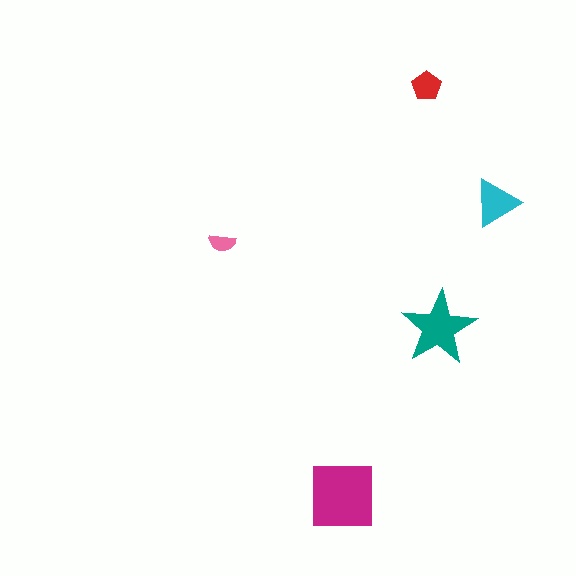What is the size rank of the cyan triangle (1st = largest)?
3rd.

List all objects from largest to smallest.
The magenta square, the teal star, the cyan triangle, the red pentagon, the pink semicircle.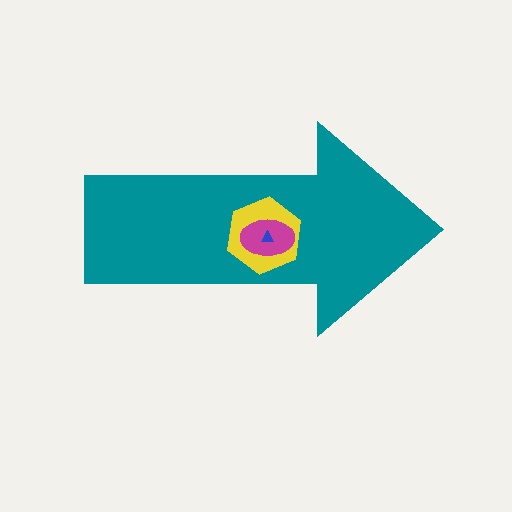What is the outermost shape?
The teal arrow.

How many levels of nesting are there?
4.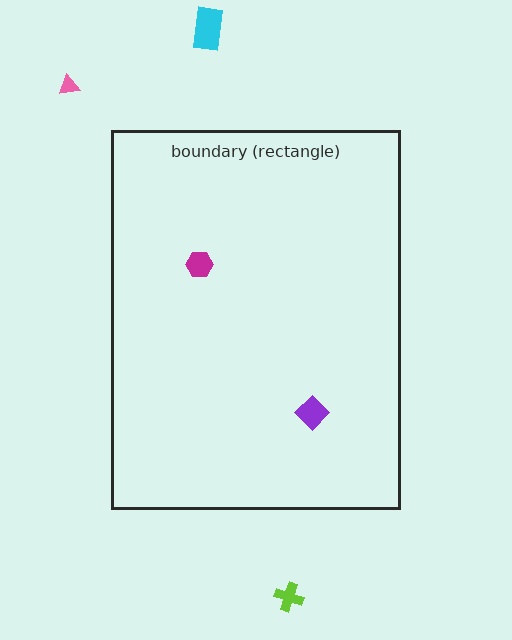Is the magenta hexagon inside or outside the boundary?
Inside.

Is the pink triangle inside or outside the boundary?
Outside.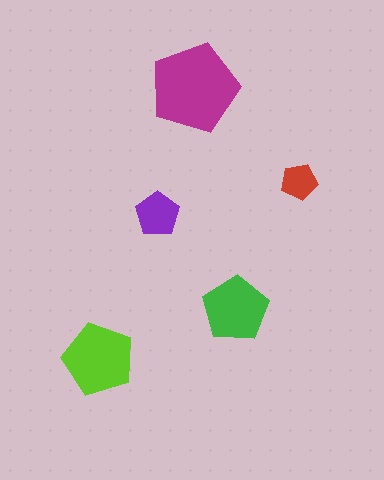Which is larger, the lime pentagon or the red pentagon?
The lime one.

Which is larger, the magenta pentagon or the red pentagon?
The magenta one.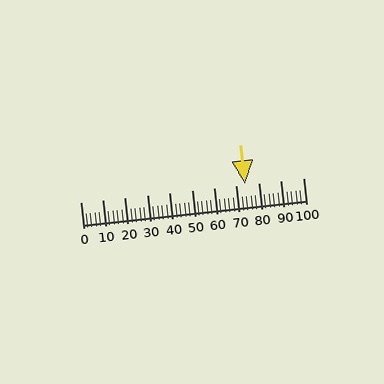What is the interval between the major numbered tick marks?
The major tick marks are spaced 10 units apart.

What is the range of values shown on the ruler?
The ruler shows values from 0 to 100.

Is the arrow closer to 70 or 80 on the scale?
The arrow is closer to 70.